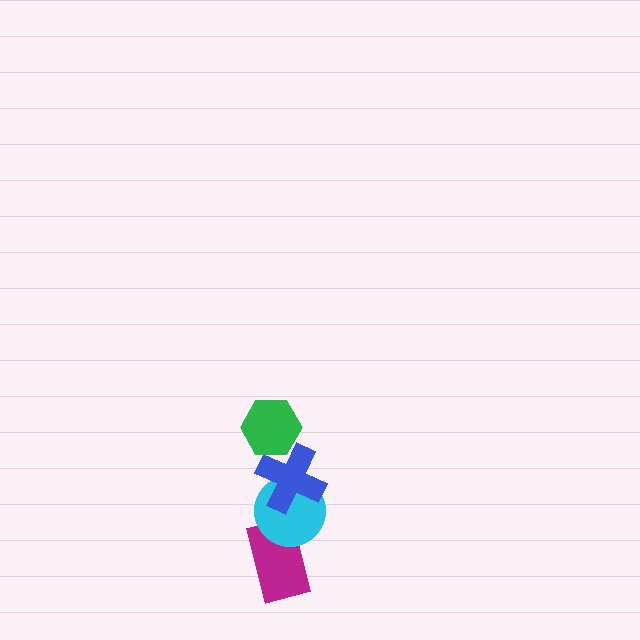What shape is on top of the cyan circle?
The blue cross is on top of the cyan circle.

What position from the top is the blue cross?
The blue cross is 2nd from the top.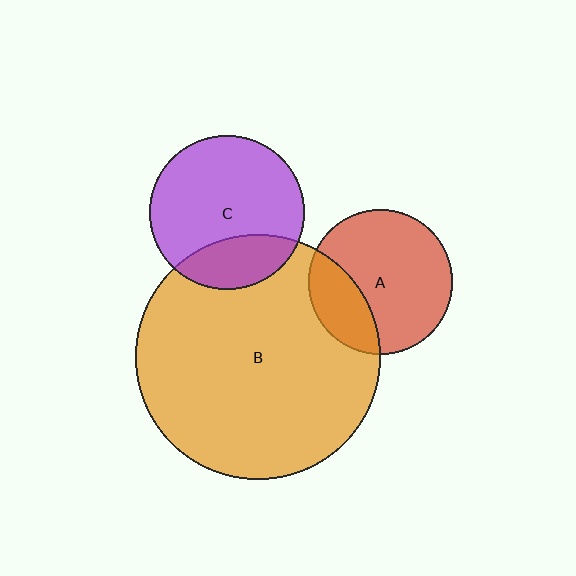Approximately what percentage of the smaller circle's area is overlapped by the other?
Approximately 25%.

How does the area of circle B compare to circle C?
Approximately 2.5 times.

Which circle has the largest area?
Circle B (orange).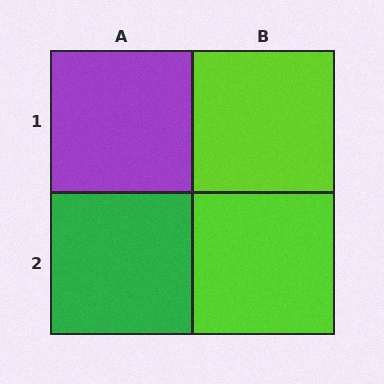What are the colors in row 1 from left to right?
Purple, lime.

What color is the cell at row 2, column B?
Lime.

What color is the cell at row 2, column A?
Green.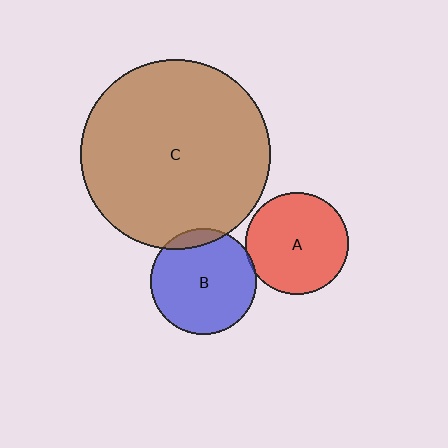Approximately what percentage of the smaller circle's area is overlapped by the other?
Approximately 10%.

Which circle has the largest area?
Circle C (brown).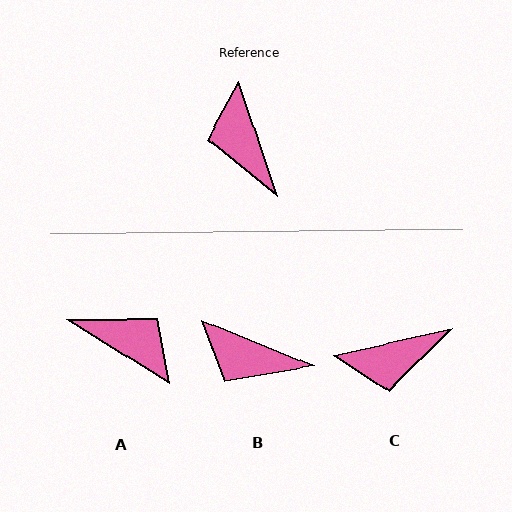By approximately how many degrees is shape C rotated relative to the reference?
Approximately 84 degrees counter-clockwise.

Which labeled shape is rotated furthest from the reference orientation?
A, about 140 degrees away.